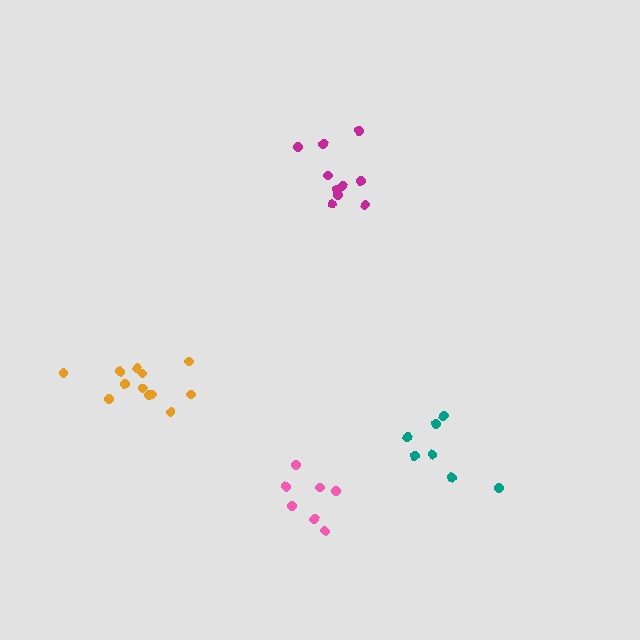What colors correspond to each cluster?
The clusters are colored: orange, teal, pink, magenta.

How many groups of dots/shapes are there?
There are 4 groups.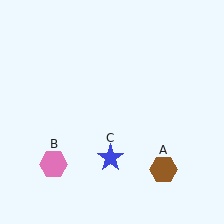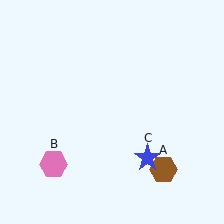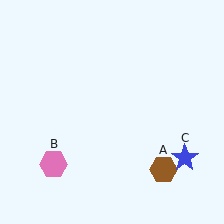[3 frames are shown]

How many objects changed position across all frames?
1 object changed position: blue star (object C).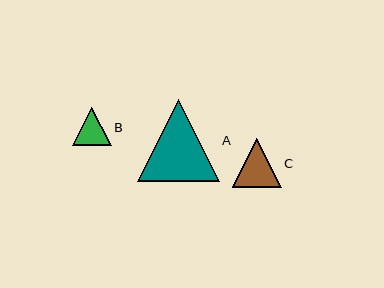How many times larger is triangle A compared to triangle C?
Triangle A is approximately 1.7 times the size of triangle C.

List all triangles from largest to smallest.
From largest to smallest: A, C, B.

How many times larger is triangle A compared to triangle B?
Triangle A is approximately 2.1 times the size of triangle B.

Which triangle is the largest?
Triangle A is the largest with a size of approximately 82 pixels.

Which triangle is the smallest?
Triangle B is the smallest with a size of approximately 39 pixels.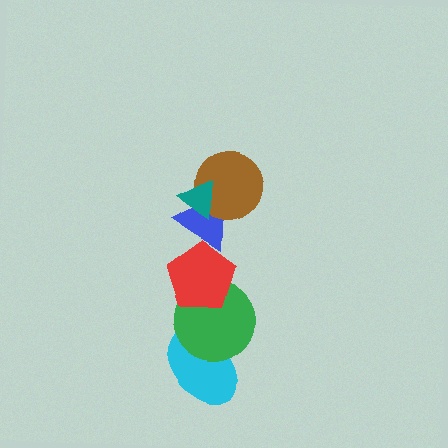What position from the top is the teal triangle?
The teal triangle is 1st from the top.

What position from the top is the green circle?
The green circle is 5th from the top.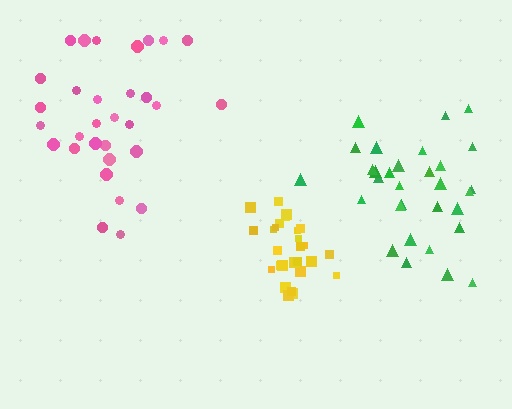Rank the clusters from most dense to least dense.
yellow, green, pink.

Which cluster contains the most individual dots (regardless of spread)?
Pink (31).